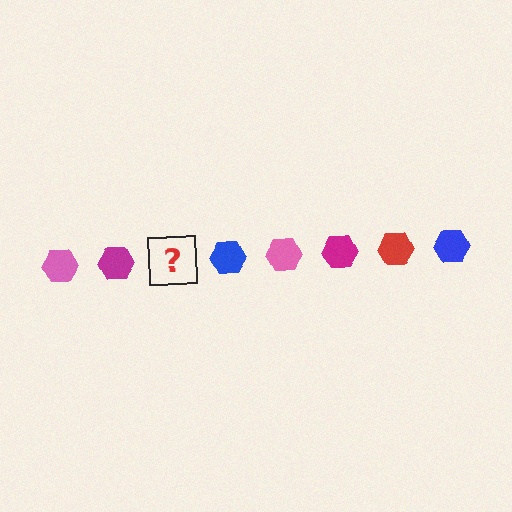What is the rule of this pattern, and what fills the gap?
The rule is that the pattern cycles through pink, magenta, red, blue hexagons. The gap should be filled with a red hexagon.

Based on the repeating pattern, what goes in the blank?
The blank should be a red hexagon.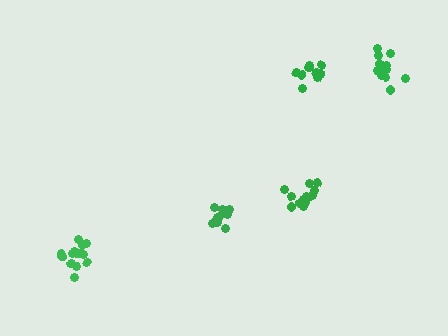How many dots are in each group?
Group 1: 12 dots, Group 2: 15 dots, Group 3: 11 dots, Group 4: 15 dots, Group 5: 10 dots (63 total).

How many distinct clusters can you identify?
There are 5 distinct clusters.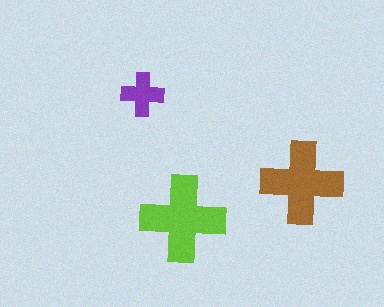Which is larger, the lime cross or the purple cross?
The lime one.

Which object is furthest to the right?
The brown cross is rightmost.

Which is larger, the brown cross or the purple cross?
The brown one.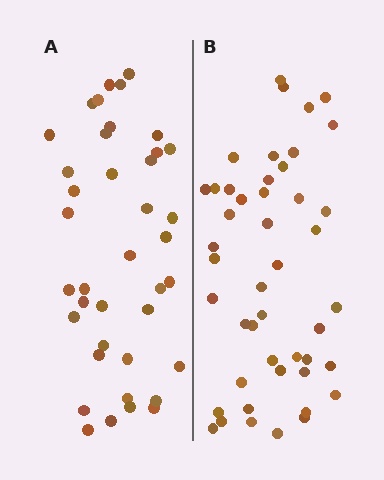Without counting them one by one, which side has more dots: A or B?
Region B (the right region) has more dots.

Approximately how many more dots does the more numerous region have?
Region B has roughly 8 or so more dots than region A.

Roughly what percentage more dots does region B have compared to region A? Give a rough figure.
About 20% more.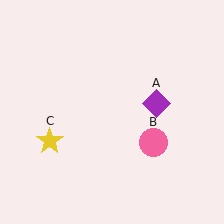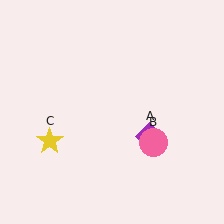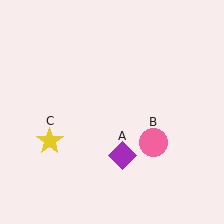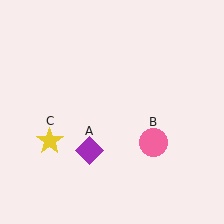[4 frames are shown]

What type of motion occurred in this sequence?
The purple diamond (object A) rotated clockwise around the center of the scene.